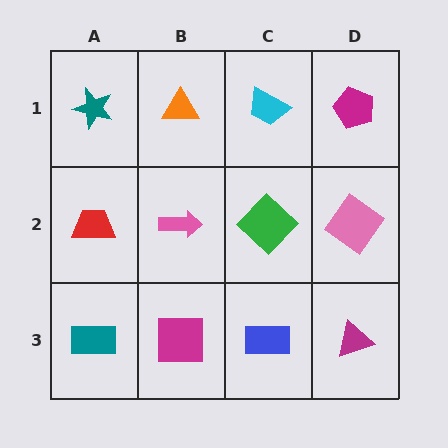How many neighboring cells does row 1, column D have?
2.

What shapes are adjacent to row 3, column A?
A red trapezoid (row 2, column A), a magenta square (row 3, column B).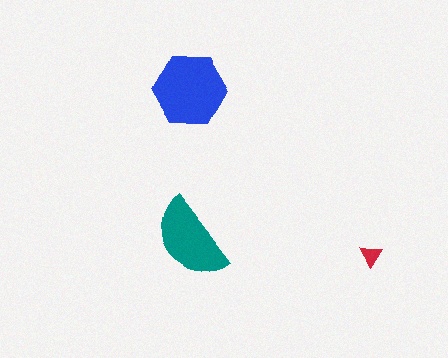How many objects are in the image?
There are 3 objects in the image.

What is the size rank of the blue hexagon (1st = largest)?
1st.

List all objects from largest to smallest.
The blue hexagon, the teal semicircle, the red triangle.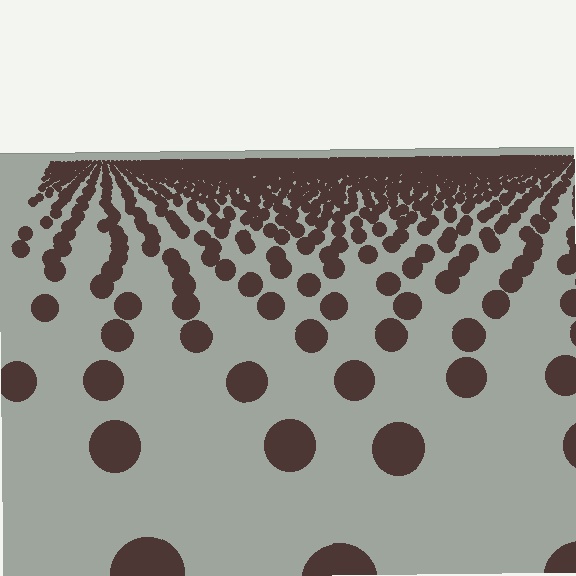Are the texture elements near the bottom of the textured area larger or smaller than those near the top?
Larger. Near the bottom, elements are closer to the viewer and appear at a bigger on-screen size.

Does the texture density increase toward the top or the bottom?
Density increases toward the top.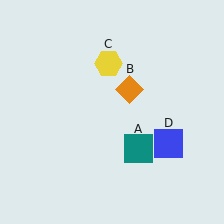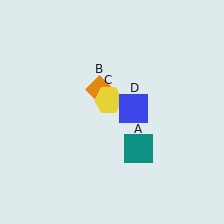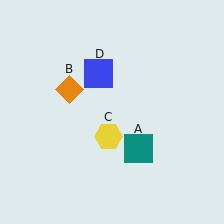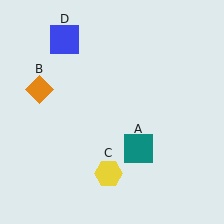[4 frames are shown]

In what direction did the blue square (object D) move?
The blue square (object D) moved up and to the left.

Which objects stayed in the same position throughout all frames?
Teal square (object A) remained stationary.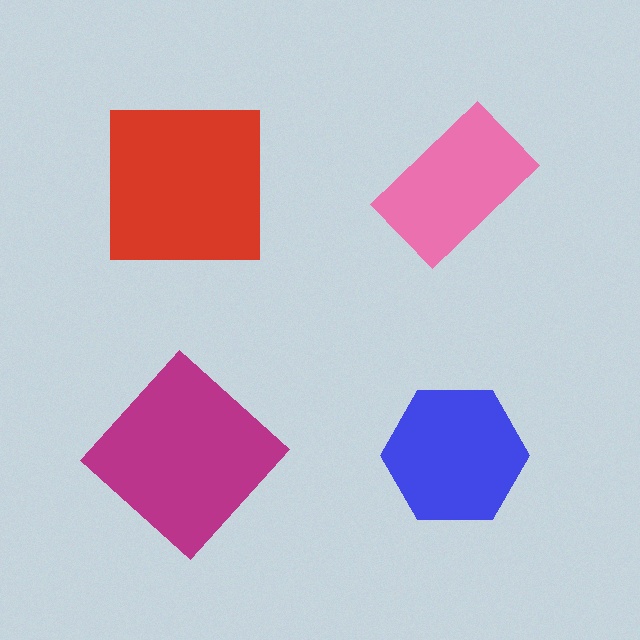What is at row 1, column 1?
A red square.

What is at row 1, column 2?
A pink rectangle.